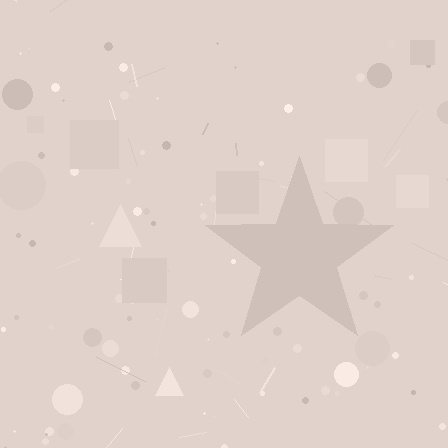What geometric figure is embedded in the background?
A star is embedded in the background.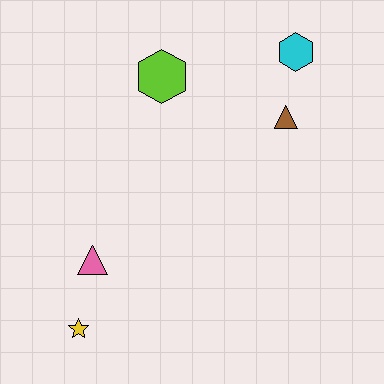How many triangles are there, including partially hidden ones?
There are 2 triangles.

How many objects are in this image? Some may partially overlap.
There are 5 objects.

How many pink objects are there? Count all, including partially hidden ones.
There is 1 pink object.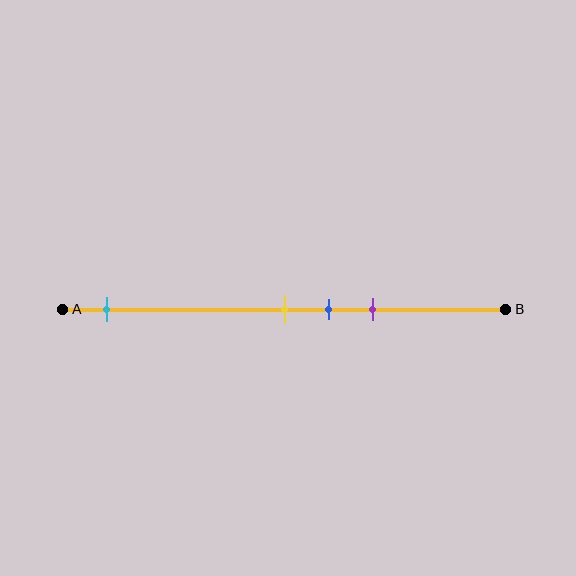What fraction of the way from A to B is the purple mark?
The purple mark is approximately 70% (0.7) of the way from A to B.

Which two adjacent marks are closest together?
The yellow and blue marks are the closest adjacent pair.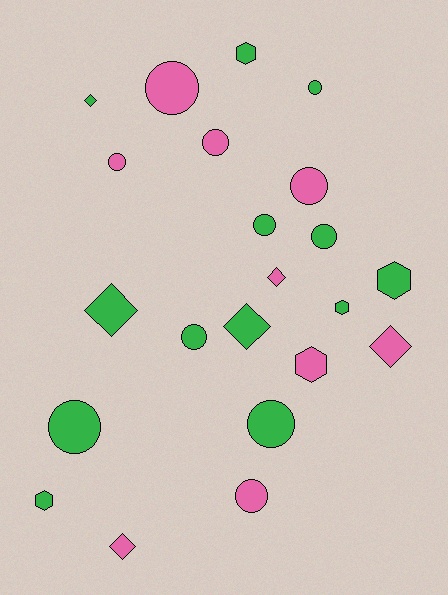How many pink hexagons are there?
There is 1 pink hexagon.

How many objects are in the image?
There are 22 objects.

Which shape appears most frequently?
Circle, with 11 objects.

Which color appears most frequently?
Green, with 13 objects.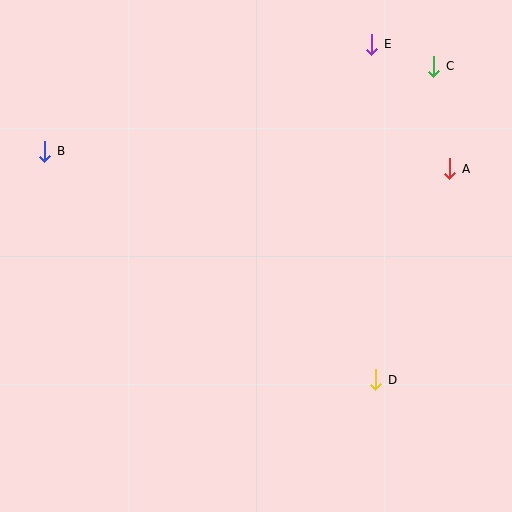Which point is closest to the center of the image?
Point D at (376, 380) is closest to the center.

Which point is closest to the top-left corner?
Point B is closest to the top-left corner.